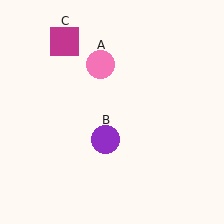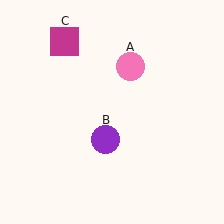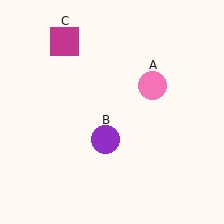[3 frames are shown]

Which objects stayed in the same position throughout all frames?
Purple circle (object B) and magenta square (object C) remained stationary.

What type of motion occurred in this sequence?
The pink circle (object A) rotated clockwise around the center of the scene.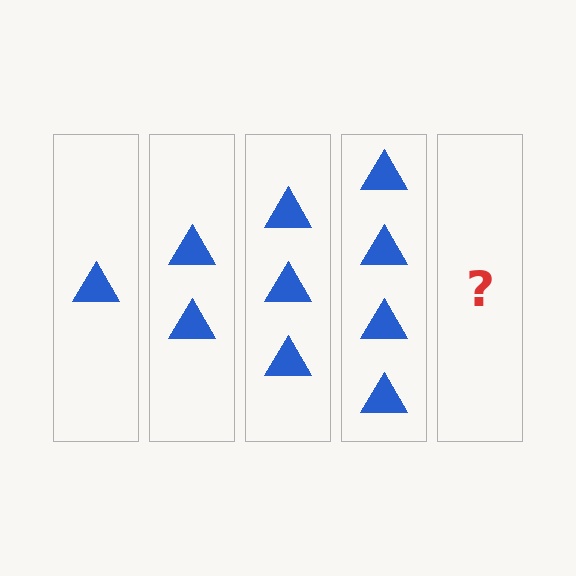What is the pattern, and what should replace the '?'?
The pattern is that each step adds one more triangle. The '?' should be 5 triangles.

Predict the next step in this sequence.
The next step is 5 triangles.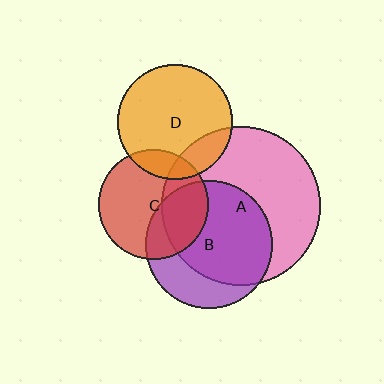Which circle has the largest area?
Circle A (pink).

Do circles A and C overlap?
Yes.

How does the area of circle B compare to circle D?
Approximately 1.2 times.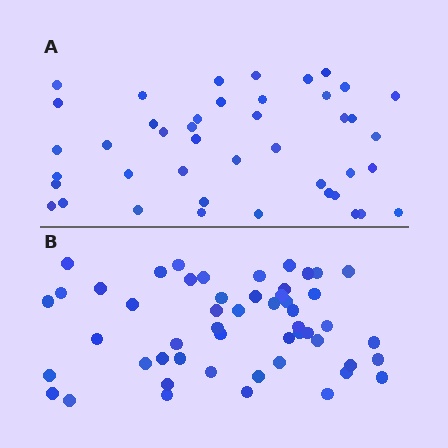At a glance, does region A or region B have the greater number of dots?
Region B (the bottom region) has more dots.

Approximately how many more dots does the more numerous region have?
Region B has roughly 8 or so more dots than region A.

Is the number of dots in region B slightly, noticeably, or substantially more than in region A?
Region B has only slightly more — the two regions are fairly close. The ratio is roughly 1.2 to 1.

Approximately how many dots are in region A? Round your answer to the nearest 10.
About 40 dots. (The exact count is 43, which rounds to 40.)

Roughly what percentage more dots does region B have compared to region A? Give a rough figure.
About 20% more.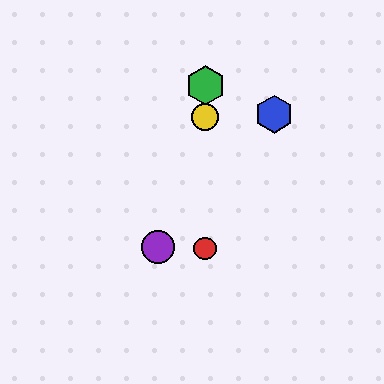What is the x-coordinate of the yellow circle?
The yellow circle is at x≈205.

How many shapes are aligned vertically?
3 shapes (the red circle, the green hexagon, the yellow circle) are aligned vertically.